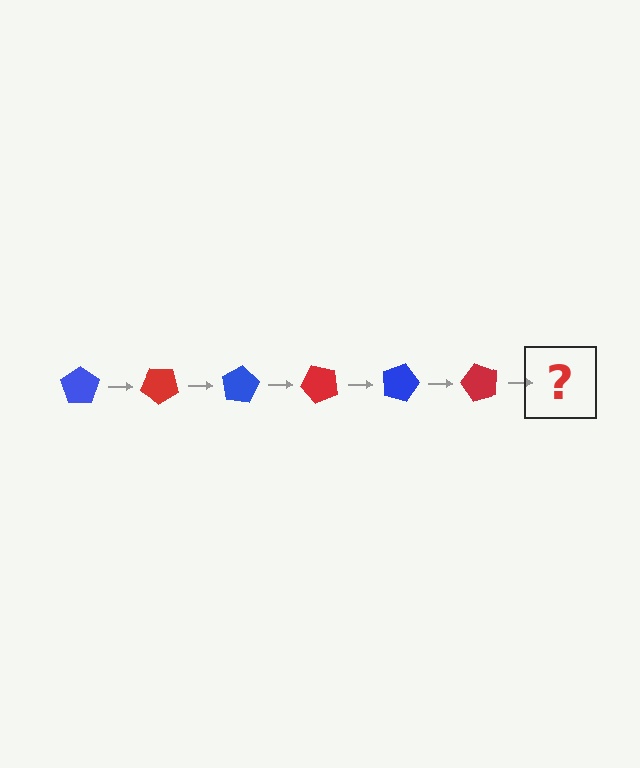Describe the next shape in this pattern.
It should be a blue pentagon, rotated 240 degrees from the start.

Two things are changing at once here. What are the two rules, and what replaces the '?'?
The two rules are that it rotates 40 degrees each step and the color cycles through blue and red. The '?' should be a blue pentagon, rotated 240 degrees from the start.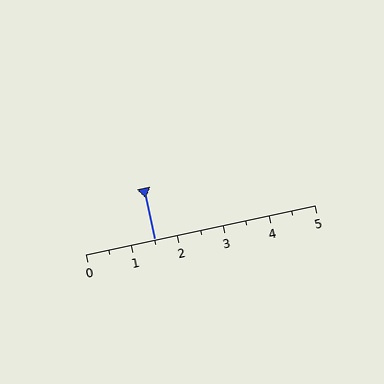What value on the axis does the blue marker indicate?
The marker indicates approximately 1.5.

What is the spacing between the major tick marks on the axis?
The major ticks are spaced 1 apart.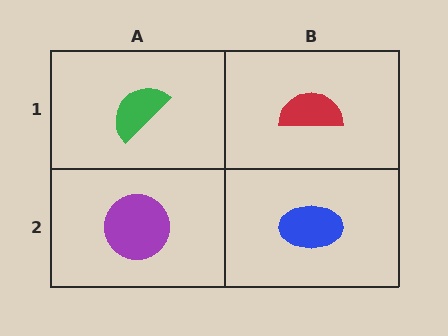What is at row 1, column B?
A red semicircle.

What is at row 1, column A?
A green semicircle.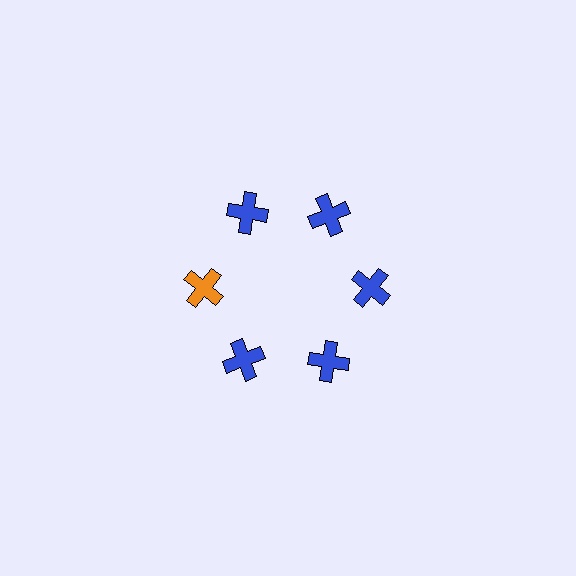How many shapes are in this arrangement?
There are 6 shapes arranged in a ring pattern.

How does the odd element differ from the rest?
It has a different color: orange instead of blue.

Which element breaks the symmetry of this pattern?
The orange cross at roughly the 9 o'clock position breaks the symmetry. All other shapes are blue crosses.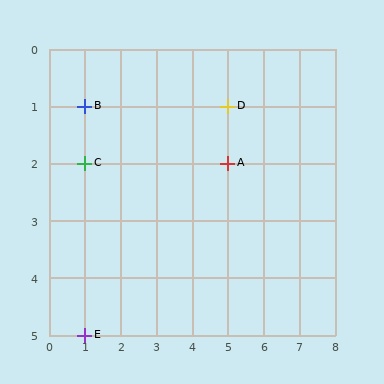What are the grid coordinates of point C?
Point C is at grid coordinates (1, 2).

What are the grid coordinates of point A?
Point A is at grid coordinates (5, 2).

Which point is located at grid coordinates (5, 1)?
Point D is at (5, 1).